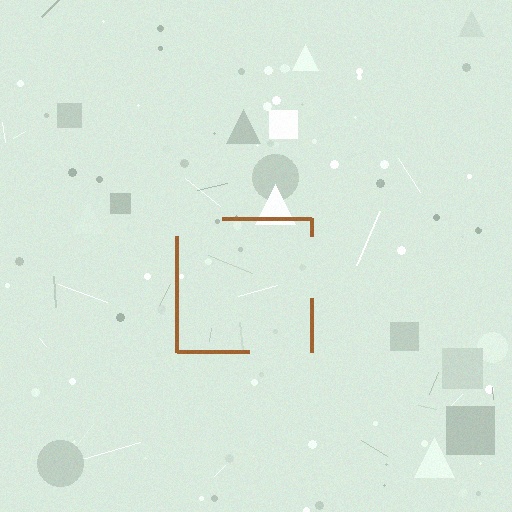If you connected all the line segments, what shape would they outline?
They would outline a square.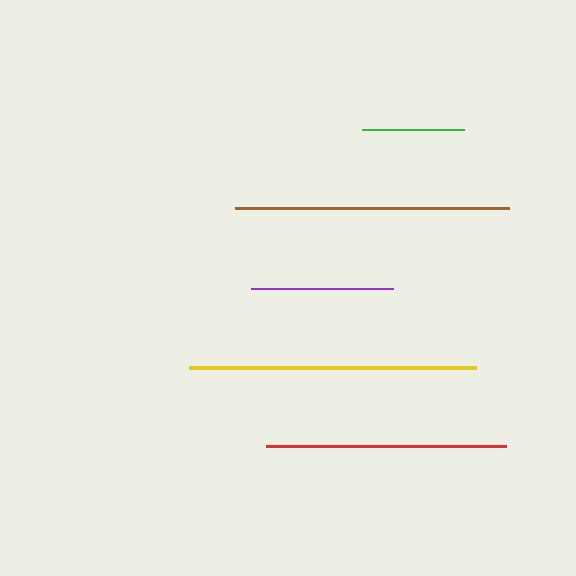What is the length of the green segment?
The green segment is approximately 102 pixels long.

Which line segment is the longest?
The yellow line is the longest at approximately 287 pixels.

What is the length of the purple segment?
The purple segment is approximately 142 pixels long.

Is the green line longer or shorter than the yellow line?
The yellow line is longer than the green line.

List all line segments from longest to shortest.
From longest to shortest: yellow, brown, red, purple, green.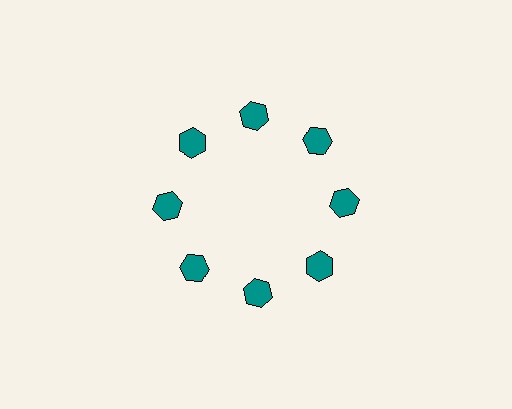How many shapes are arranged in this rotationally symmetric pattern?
There are 8 shapes, arranged in 8 groups of 1.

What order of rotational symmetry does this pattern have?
This pattern has 8-fold rotational symmetry.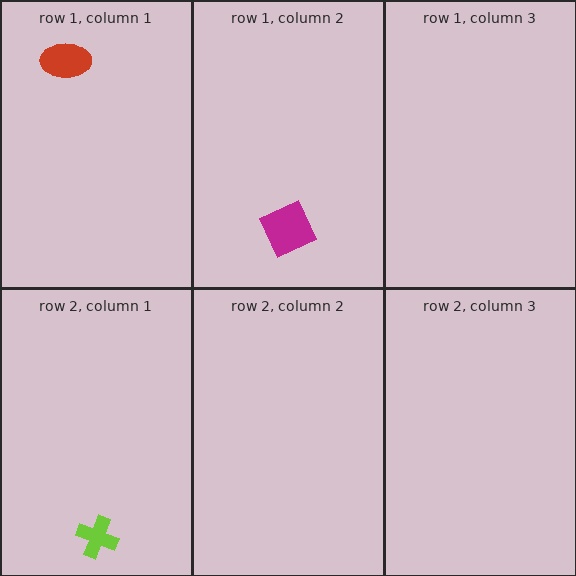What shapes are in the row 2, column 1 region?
The lime cross.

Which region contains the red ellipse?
The row 1, column 1 region.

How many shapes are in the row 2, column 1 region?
1.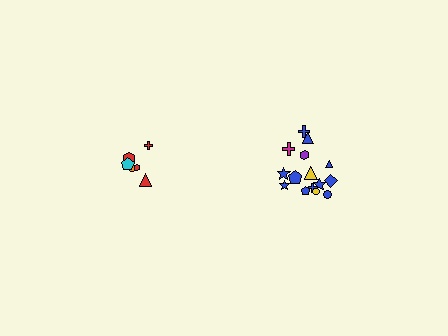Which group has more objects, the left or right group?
The right group.